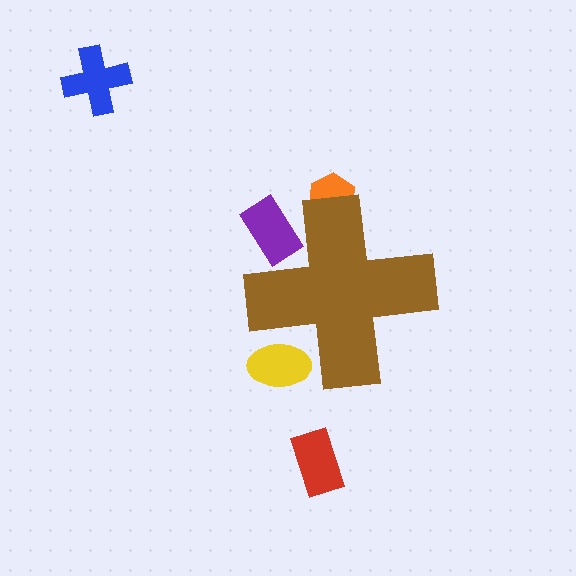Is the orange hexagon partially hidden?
Yes, the orange hexagon is partially hidden behind the brown cross.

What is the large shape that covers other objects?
A brown cross.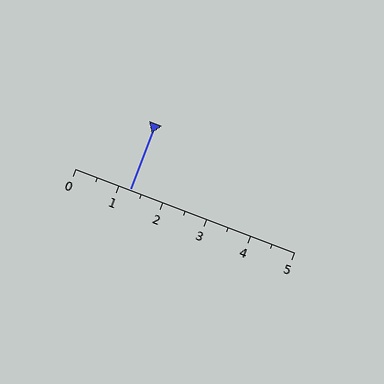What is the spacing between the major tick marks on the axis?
The major ticks are spaced 1 apart.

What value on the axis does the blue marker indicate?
The marker indicates approximately 1.2.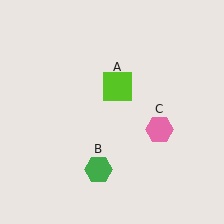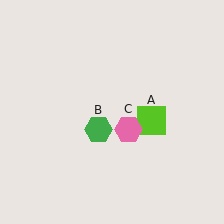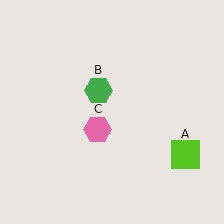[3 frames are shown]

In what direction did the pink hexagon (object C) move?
The pink hexagon (object C) moved left.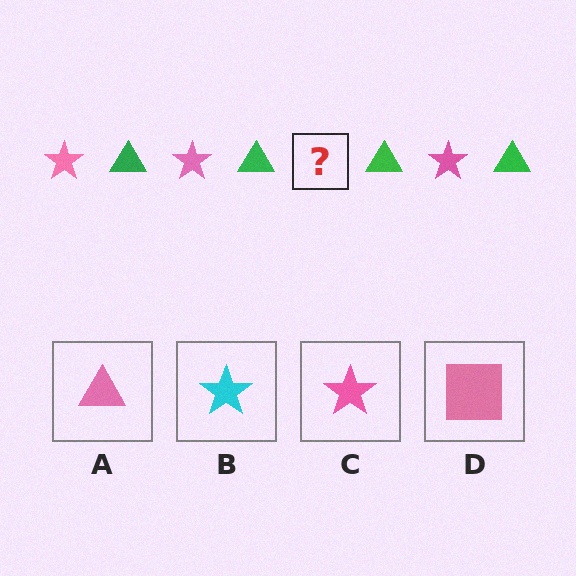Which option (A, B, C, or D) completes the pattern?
C.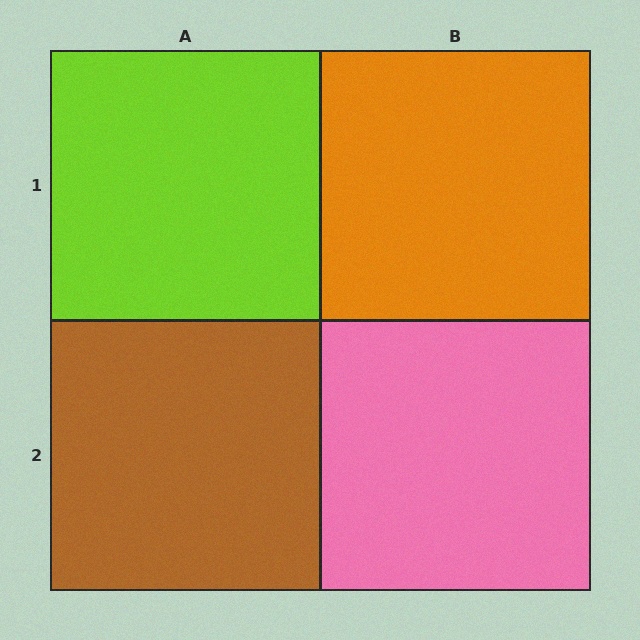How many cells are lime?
1 cell is lime.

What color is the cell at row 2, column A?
Brown.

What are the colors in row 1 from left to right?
Lime, orange.